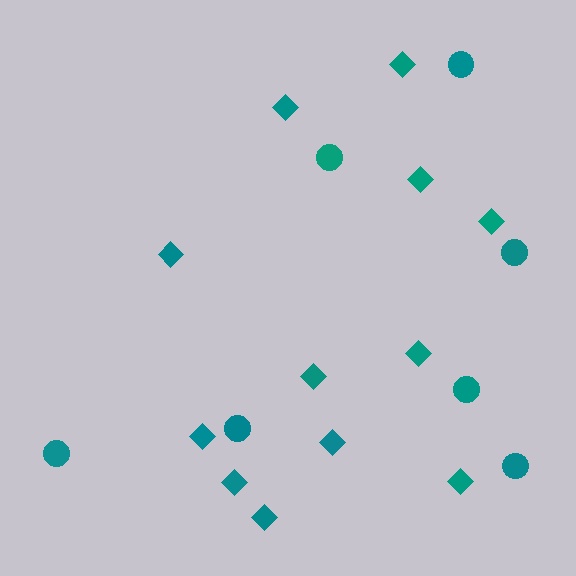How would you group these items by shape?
There are 2 groups: one group of diamonds (12) and one group of circles (7).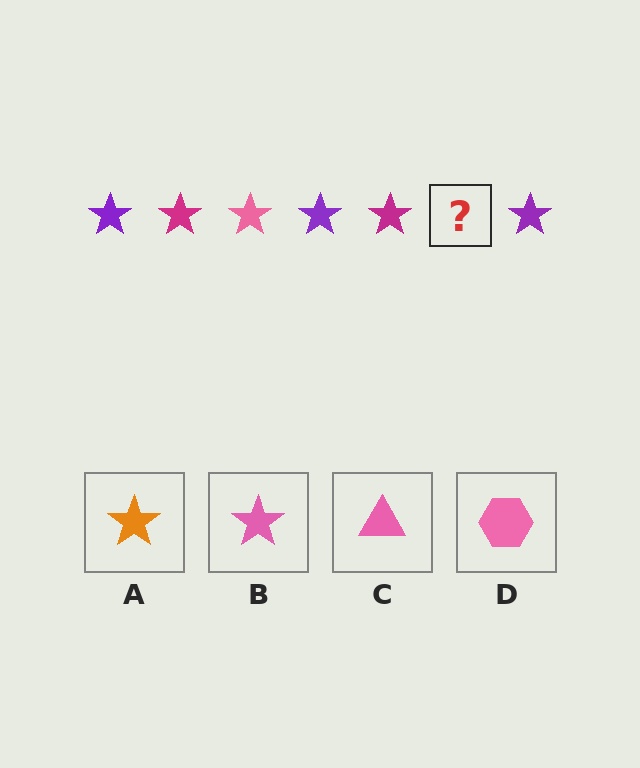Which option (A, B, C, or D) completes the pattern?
B.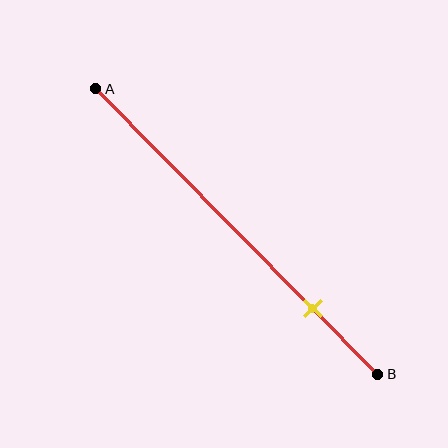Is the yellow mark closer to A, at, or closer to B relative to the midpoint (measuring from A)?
The yellow mark is closer to point B than the midpoint of segment AB.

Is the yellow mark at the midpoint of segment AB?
No, the mark is at about 75% from A, not at the 50% midpoint.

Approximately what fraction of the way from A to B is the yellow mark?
The yellow mark is approximately 75% of the way from A to B.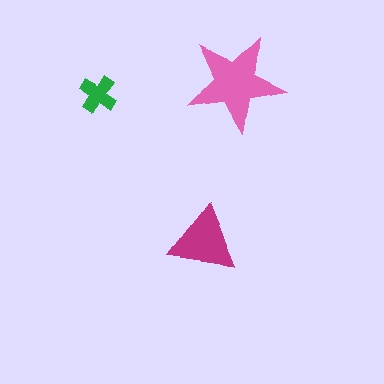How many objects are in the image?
There are 3 objects in the image.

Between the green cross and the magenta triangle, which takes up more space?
The magenta triangle.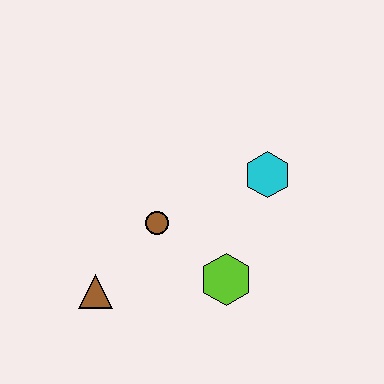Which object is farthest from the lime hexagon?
The brown triangle is farthest from the lime hexagon.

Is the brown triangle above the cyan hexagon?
No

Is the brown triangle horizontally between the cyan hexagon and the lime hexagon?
No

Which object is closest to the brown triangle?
The brown circle is closest to the brown triangle.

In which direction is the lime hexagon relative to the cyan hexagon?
The lime hexagon is below the cyan hexagon.